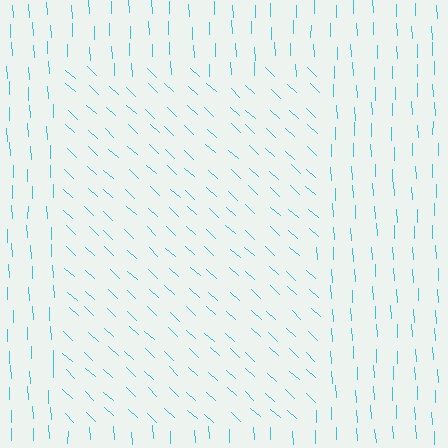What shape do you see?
I see a rectangle.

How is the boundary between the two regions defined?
The boundary is defined purely by a change in line orientation (approximately 45 degrees difference). All lines are the same color and thickness.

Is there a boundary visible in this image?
Yes, there is a texture boundary formed by a change in line orientation.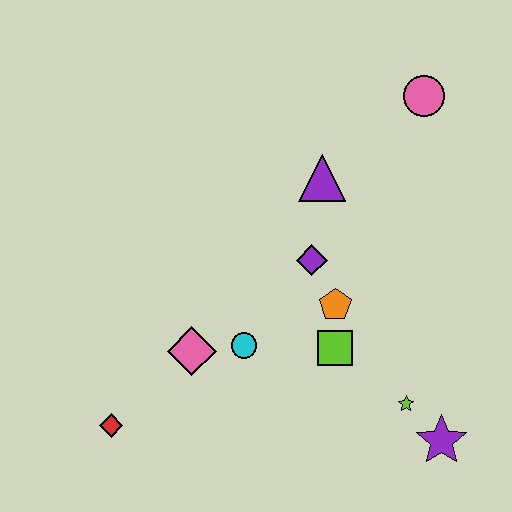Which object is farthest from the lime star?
The pink circle is farthest from the lime star.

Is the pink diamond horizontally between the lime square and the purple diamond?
No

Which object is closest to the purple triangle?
The purple diamond is closest to the purple triangle.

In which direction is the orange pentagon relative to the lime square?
The orange pentagon is above the lime square.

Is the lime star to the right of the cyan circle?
Yes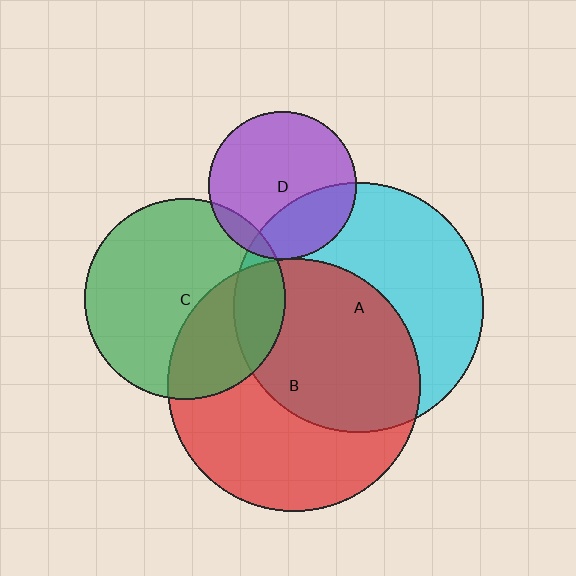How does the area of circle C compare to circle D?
Approximately 1.8 times.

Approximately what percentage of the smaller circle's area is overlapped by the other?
Approximately 30%.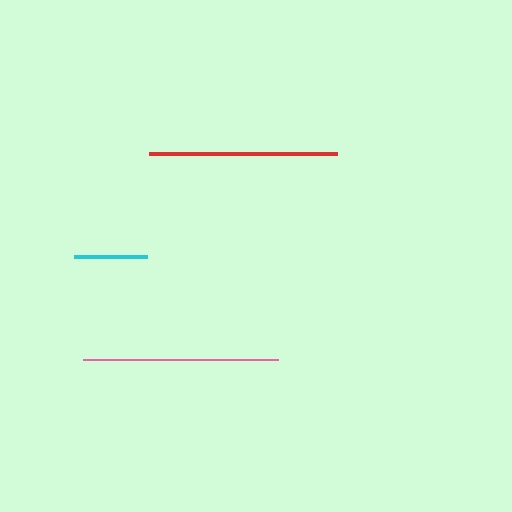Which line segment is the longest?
The pink line is the longest at approximately 195 pixels.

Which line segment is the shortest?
The cyan line is the shortest at approximately 73 pixels.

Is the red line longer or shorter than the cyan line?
The red line is longer than the cyan line.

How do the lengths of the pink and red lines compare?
The pink and red lines are approximately the same length.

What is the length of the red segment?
The red segment is approximately 188 pixels long.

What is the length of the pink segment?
The pink segment is approximately 195 pixels long.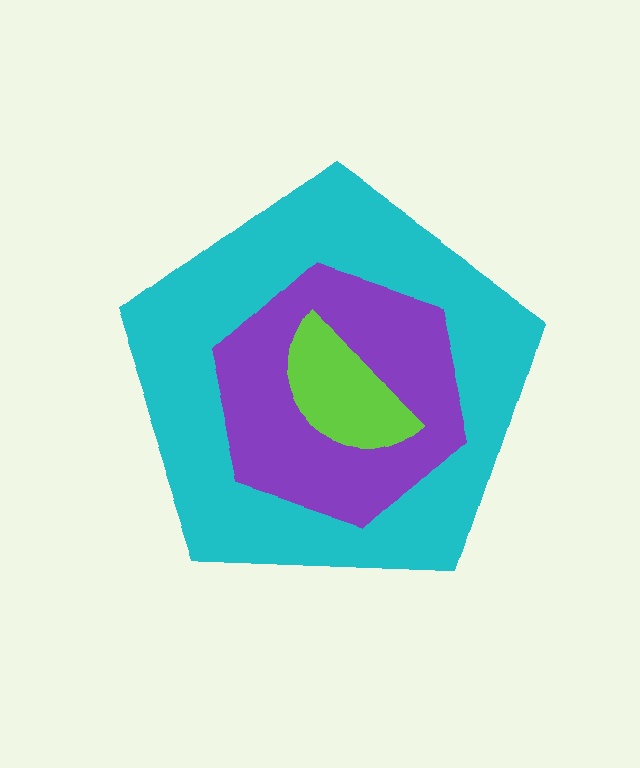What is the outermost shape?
The cyan pentagon.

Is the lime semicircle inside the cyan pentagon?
Yes.